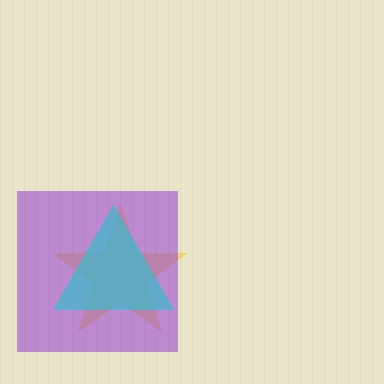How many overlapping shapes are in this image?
There are 3 overlapping shapes in the image.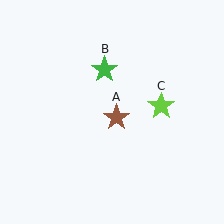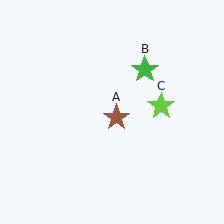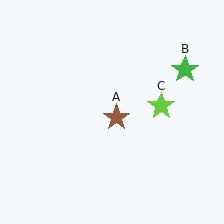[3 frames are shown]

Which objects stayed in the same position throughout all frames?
Brown star (object A) and lime star (object C) remained stationary.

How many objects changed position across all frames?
1 object changed position: green star (object B).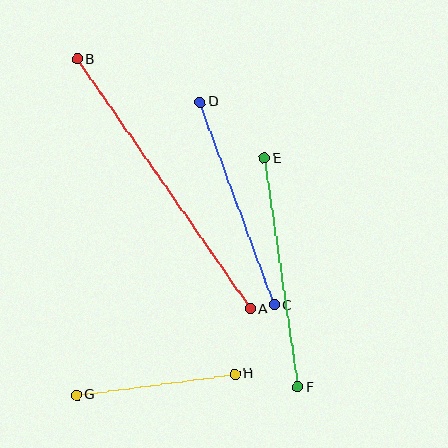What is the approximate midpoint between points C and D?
The midpoint is at approximately (237, 203) pixels.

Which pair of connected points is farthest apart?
Points A and B are farthest apart.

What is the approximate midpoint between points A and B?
The midpoint is at approximately (164, 184) pixels.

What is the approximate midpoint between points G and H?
The midpoint is at approximately (156, 384) pixels.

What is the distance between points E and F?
The distance is approximately 232 pixels.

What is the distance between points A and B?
The distance is approximately 304 pixels.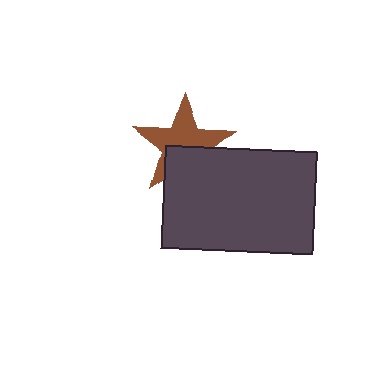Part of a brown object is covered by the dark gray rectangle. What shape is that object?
It is a star.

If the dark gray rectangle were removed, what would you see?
You would see the complete brown star.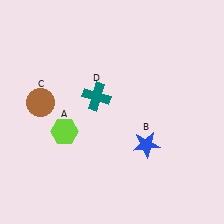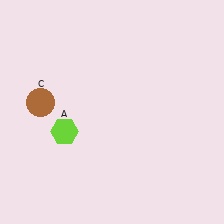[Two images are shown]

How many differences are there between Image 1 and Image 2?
There are 2 differences between the two images.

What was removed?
The blue star (B), the teal cross (D) were removed in Image 2.